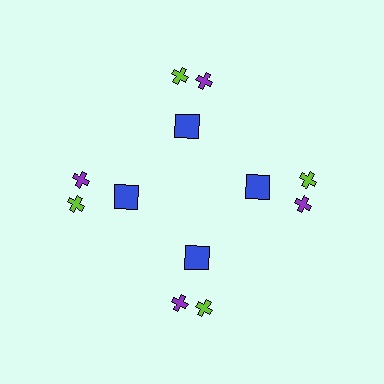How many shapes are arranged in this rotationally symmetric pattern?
There are 12 shapes, arranged in 4 groups of 3.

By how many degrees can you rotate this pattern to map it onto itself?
The pattern maps onto itself every 90 degrees of rotation.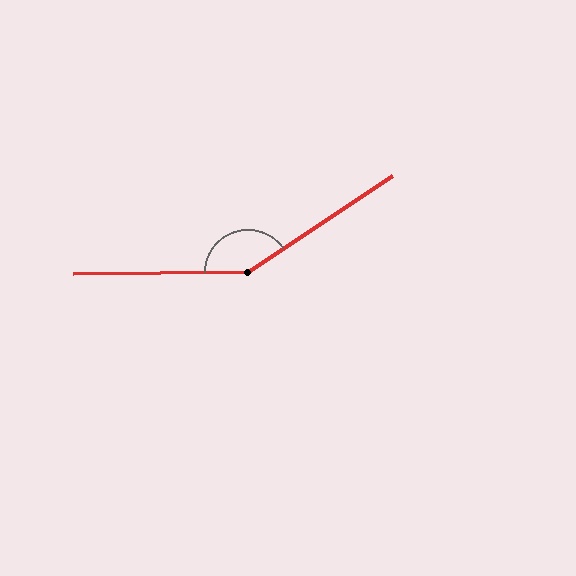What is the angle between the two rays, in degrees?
Approximately 147 degrees.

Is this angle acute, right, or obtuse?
It is obtuse.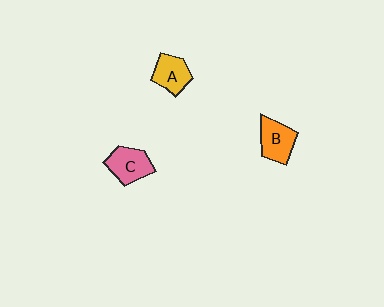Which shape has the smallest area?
Shape A (yellow).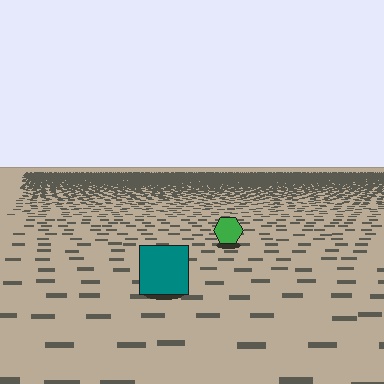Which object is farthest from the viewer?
The green hexagon is farthest from the viewer. It appears smaller and the ground texture around it is denser.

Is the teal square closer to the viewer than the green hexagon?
Yes. The teal square is closer — you can tell from the texture gradient: the ground texture is coarser near it.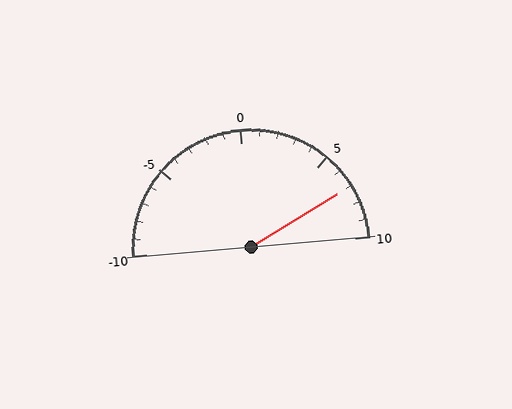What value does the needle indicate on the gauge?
The needle indicates approximately 7.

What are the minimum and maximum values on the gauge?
The gauge ranges from -10 to 10.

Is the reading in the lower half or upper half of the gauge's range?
The reading is in the upper half of the range (-10 to 10).